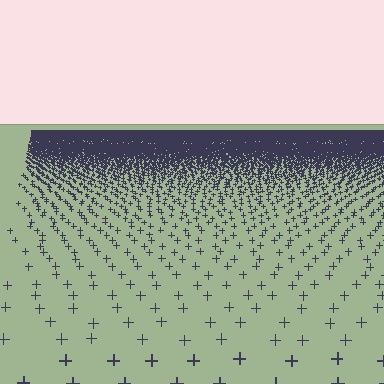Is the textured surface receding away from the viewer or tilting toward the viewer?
The surface is receding away from the viewer. Texture elements get smaller and denser toward the top.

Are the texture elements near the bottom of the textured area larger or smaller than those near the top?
Larger. Near the bottom, elements are closer to the viewer and appear at a bigger on-screen size.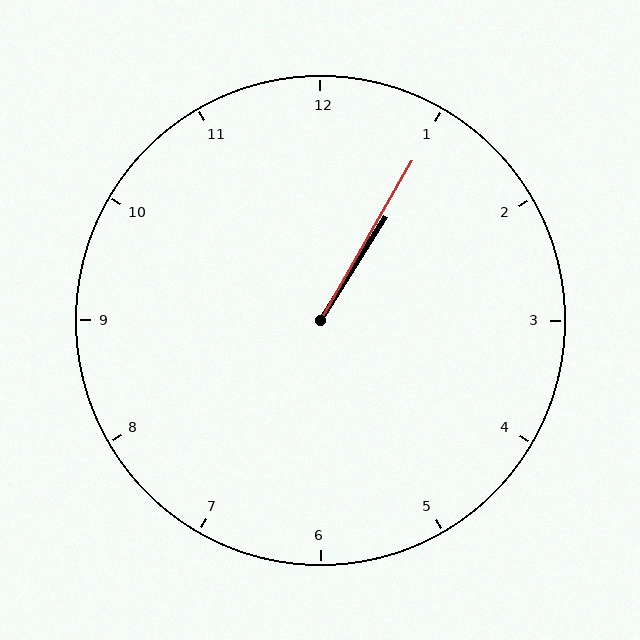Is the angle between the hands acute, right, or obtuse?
It is acute.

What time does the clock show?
1:05.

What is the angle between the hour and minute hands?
Approximately 2 degrees.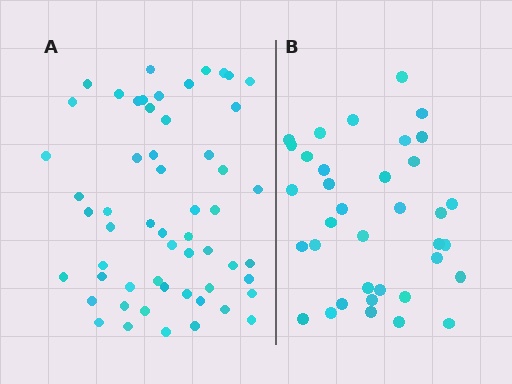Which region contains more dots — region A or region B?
Region A (the left region) has more dots.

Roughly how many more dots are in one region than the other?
Region A has approximately 20 more dots than region B.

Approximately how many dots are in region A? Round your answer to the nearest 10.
About 60 dots. (The exact count is 56, which rounds to 60.)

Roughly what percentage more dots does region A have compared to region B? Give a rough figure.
About 55% more.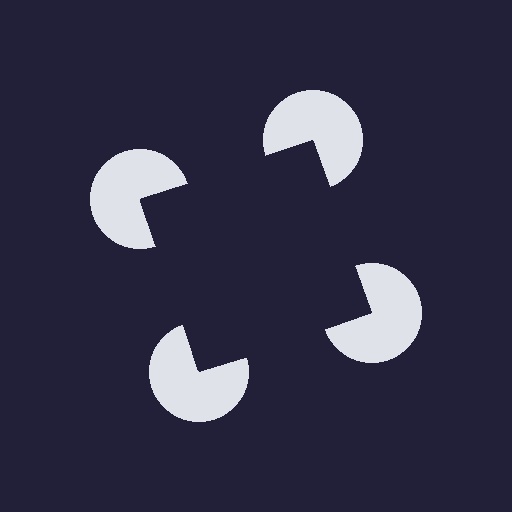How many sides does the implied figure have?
4 sides.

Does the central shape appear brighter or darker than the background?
It typically appears slightly darker than the background, even though no actual brightness change is drawn.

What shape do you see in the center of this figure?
An illusory square — its edges are inferred from the aligned wedge cuts in the pac-man discs, not physically drawn.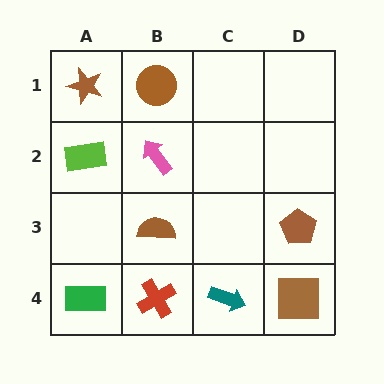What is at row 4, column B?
A red cross.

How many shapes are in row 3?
2 shapes.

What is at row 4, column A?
A green rectangle.